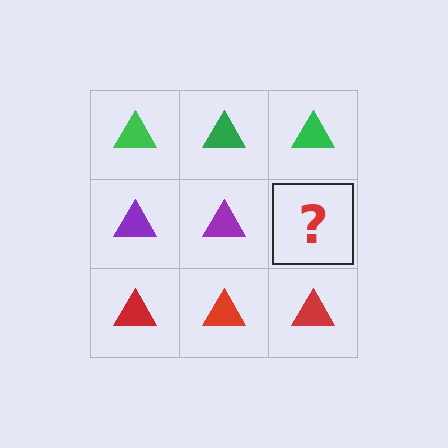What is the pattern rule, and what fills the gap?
The rule is that each row has a consistent color. The gap should be filled with a purple triangle.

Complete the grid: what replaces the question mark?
The question mark should be replaced with a purple triangle.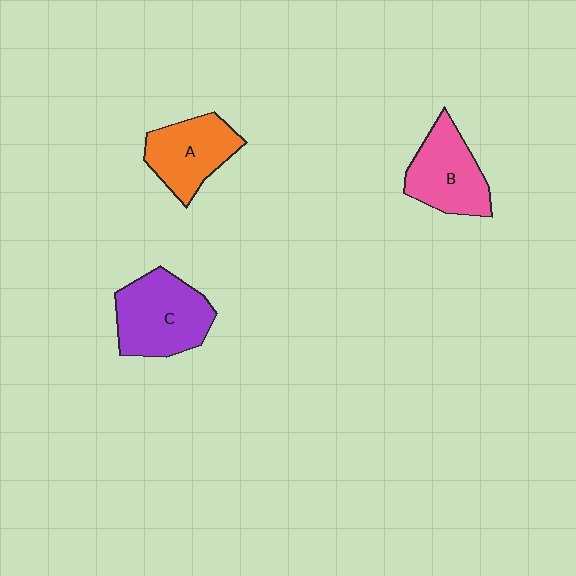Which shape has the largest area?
Shape C (purple).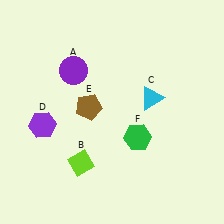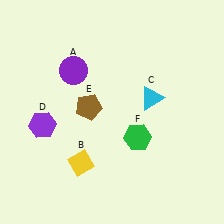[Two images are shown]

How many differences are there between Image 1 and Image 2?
There is 1 difference between the two images.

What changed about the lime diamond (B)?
In Image 1, B is lime. In Image 2, it changed to yellow.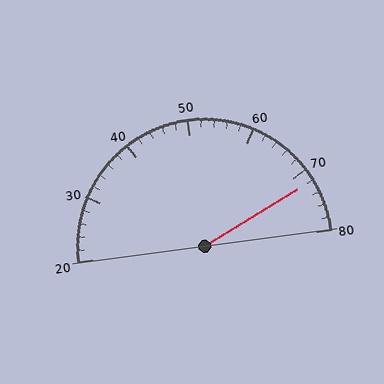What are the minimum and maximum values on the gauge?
The gauge ranges from 20 to 80.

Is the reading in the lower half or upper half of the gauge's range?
The reading is in the upper half of the range (20 to 80).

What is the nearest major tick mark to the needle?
The nearest major tick mark is 70.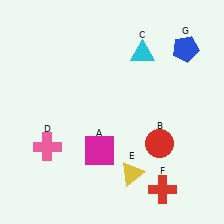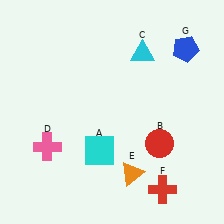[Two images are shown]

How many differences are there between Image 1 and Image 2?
There are 2 differences between the two images.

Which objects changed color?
A changed from magenta to cyan. E changed from yellow to orange.